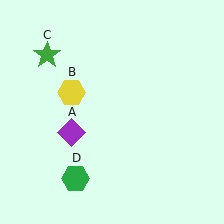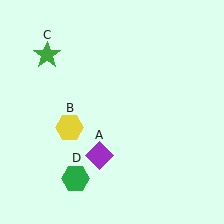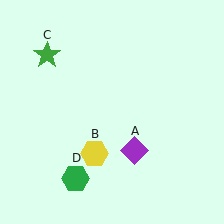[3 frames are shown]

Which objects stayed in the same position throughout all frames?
Green star (object C) and green hexagon (object D) remained stationary.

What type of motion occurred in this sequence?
The purple diamond (object A), yellow hexagon (object B) rotated counterclockwise around the center of the scene.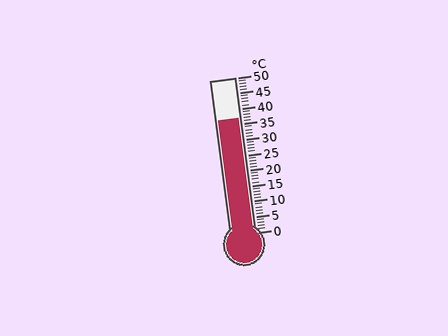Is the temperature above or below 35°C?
The temperature is above 35°C.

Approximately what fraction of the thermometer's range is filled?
The thermometer is filled to approximately 75% of its range.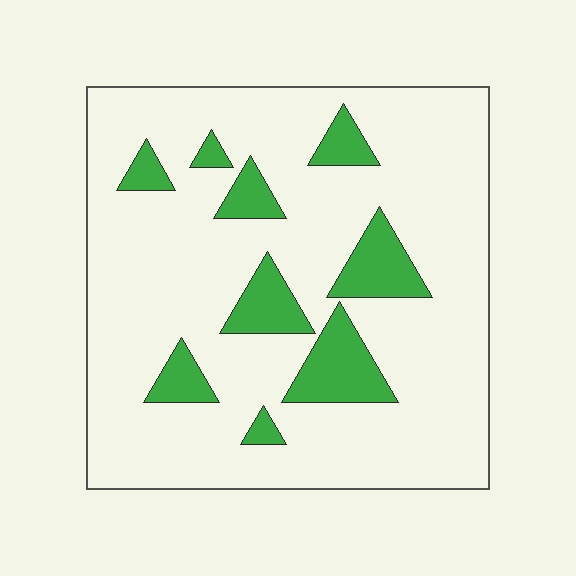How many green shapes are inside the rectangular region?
9.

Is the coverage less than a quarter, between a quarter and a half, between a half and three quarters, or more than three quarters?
Less than a quarter.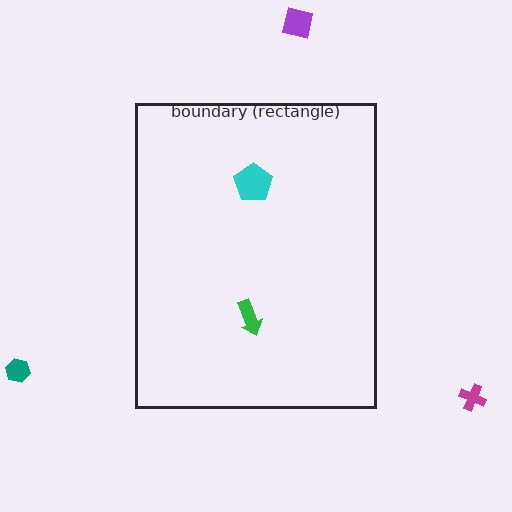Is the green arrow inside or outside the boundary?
Inside.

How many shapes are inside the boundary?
2 inside, 3 outside.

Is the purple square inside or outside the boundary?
Outside.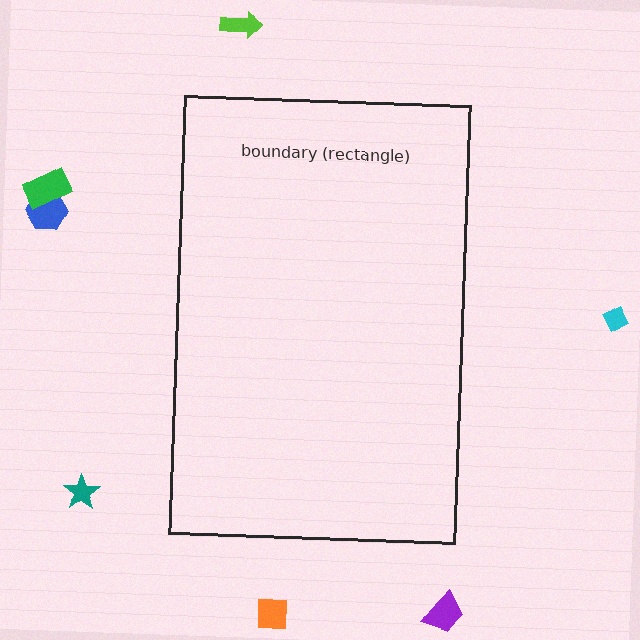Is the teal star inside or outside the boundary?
Outside.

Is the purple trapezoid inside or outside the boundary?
Outside.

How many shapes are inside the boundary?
0 inside, 7 outside.